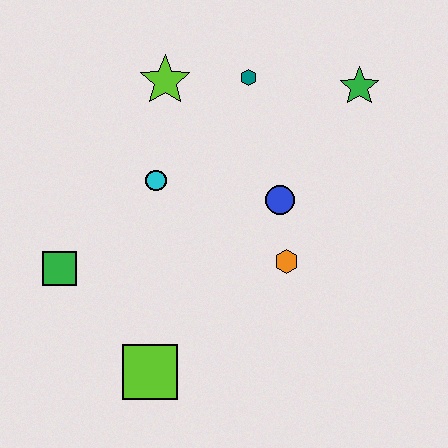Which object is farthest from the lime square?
The green star is farthest from the lime square.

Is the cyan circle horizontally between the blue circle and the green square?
Yes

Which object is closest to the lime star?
The teal hexagon is closest to the lime star.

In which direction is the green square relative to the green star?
The green square is to the left of the green star.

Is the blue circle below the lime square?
No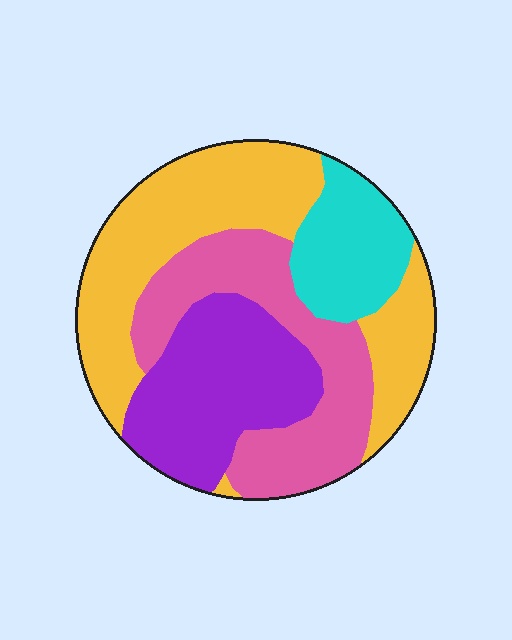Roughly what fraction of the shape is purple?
Purple covers roughly 25% of the shape.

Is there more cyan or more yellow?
Yellow.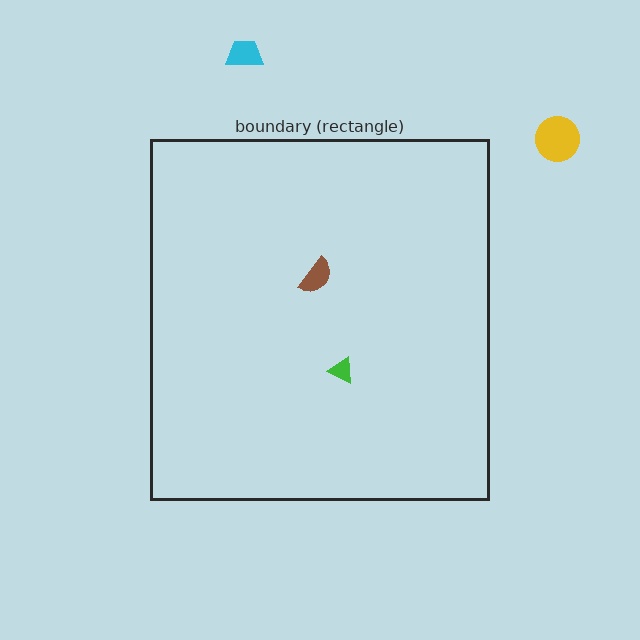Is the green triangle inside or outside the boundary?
Inside.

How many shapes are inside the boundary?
2 inside, 2 outside.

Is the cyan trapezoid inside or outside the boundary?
Outside.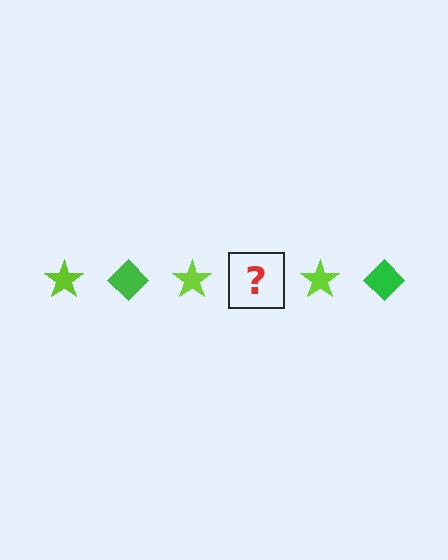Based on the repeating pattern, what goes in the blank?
The blank should be a green diamond.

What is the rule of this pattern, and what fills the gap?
The rule is that the pattern alternates between lime star and green diamond. The gap should be filled with a green diamond.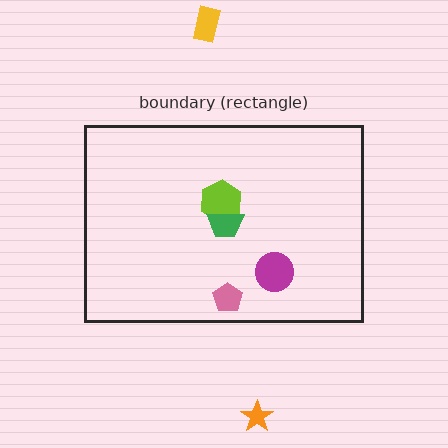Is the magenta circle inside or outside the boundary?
Inside.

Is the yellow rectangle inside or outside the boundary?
Outside.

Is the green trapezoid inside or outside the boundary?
Inside.